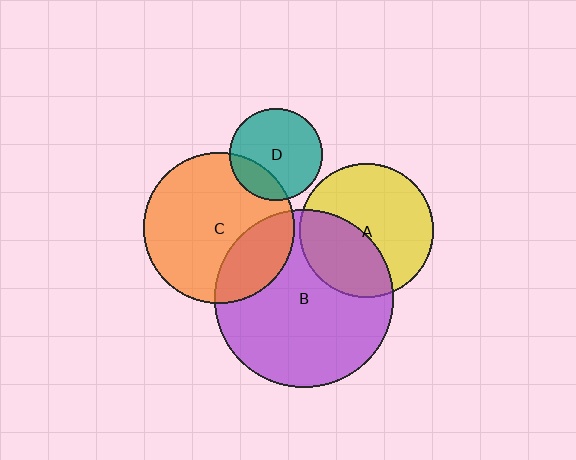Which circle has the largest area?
Circle B (purple).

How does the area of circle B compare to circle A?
Approximately 1.8 times.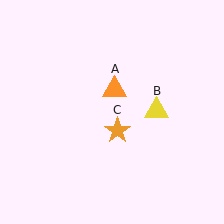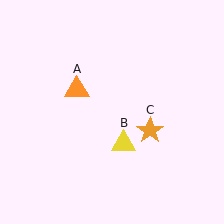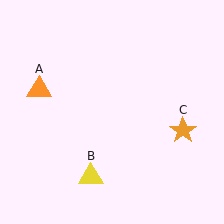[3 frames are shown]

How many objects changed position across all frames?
3 objects changed position: orange triangle (object A), yellow triangle (object B), orange star (object C).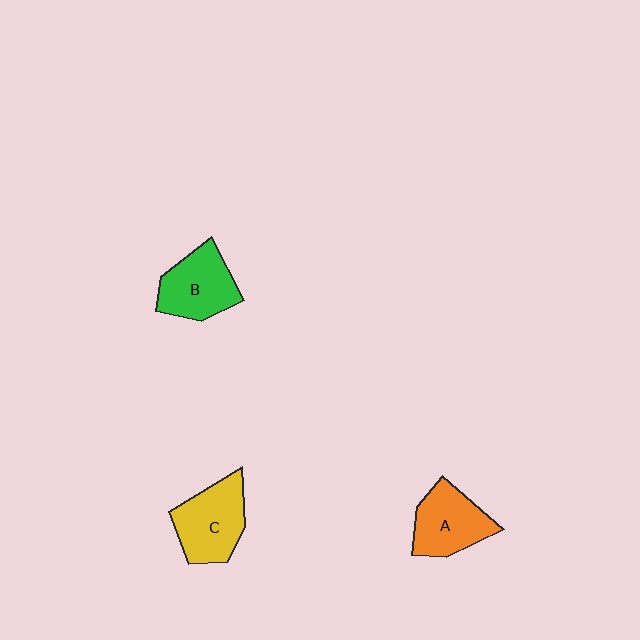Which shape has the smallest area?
Shape A (orange).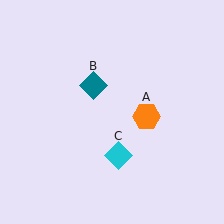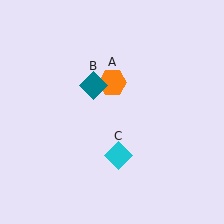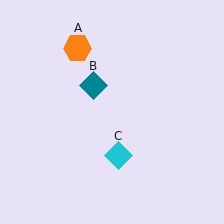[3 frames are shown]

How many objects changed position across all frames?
1 object changed position: orange hexagon (object A).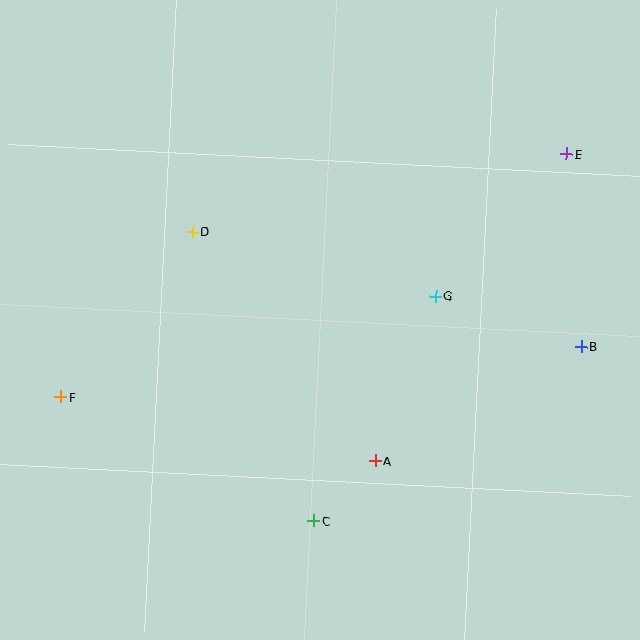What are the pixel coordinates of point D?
Point D is at (192, 232).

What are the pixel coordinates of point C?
Point C is at (314, 521).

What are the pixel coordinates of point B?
Point B is at (581, 346).